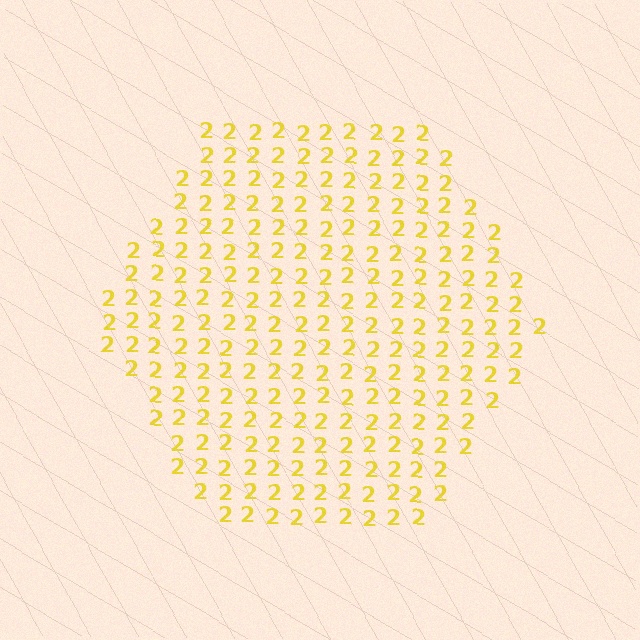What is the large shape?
The large shape is a hexagon.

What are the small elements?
The small elements are digit 2's.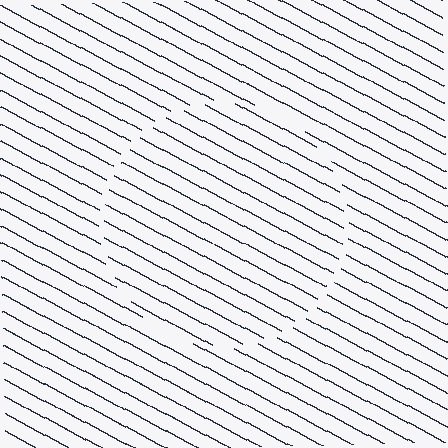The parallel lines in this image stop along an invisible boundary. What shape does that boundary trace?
An illusory circle. The interior of the shape contains the same grating, shifted by half a period — the contour is defined by the phase discontinuity where line-ends from the inner and outer gratings abut.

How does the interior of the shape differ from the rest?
The interior of the shape contains the same grating, shifted by half a period — the contour is defined by the phase discontinuity where line-ends from the inner and outer gratings abut.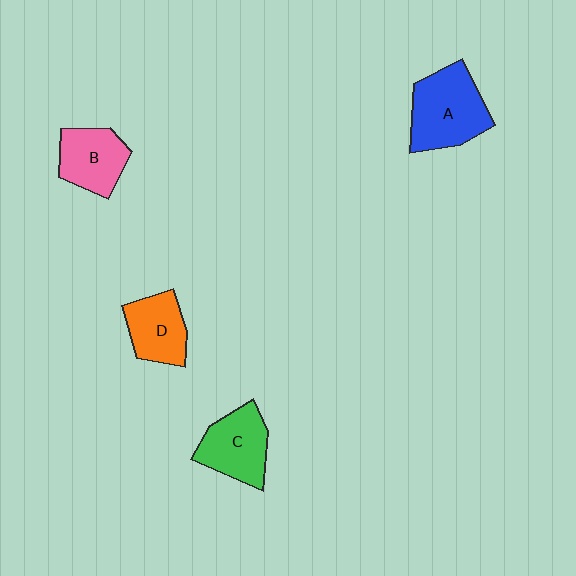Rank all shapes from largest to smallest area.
From largest to smallest: A (blue), C (green), B (pink), D (orange).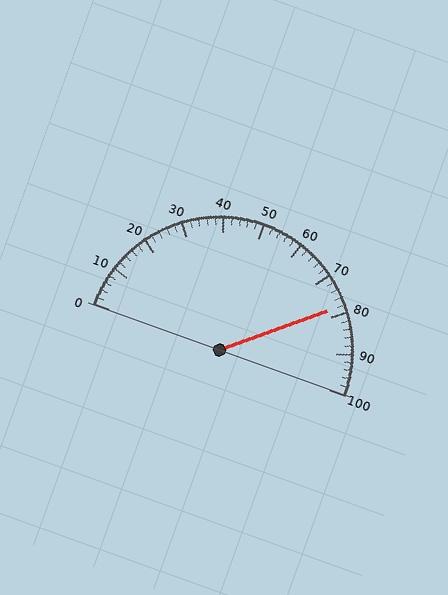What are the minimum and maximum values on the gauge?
The gauge ranges from 0 to 100.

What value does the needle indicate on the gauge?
The needle indicates approximately 78.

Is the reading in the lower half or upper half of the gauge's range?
The reading is in the upper half of the range (0 to 100).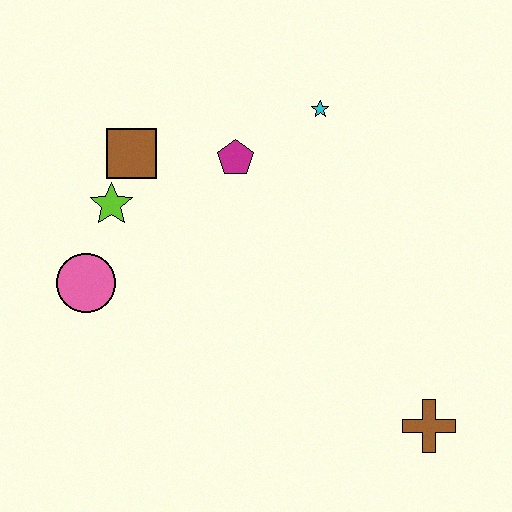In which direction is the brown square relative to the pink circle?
The brown square is above the pink circle.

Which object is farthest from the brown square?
The brown cross is farthest from the brown square.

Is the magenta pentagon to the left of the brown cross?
Yes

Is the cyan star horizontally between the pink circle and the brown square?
No